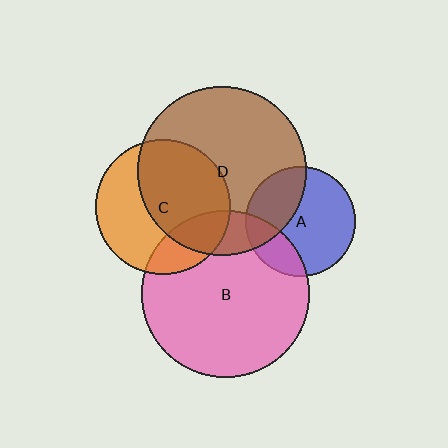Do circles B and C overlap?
Yes.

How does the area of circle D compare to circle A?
Approximately 2.4 times.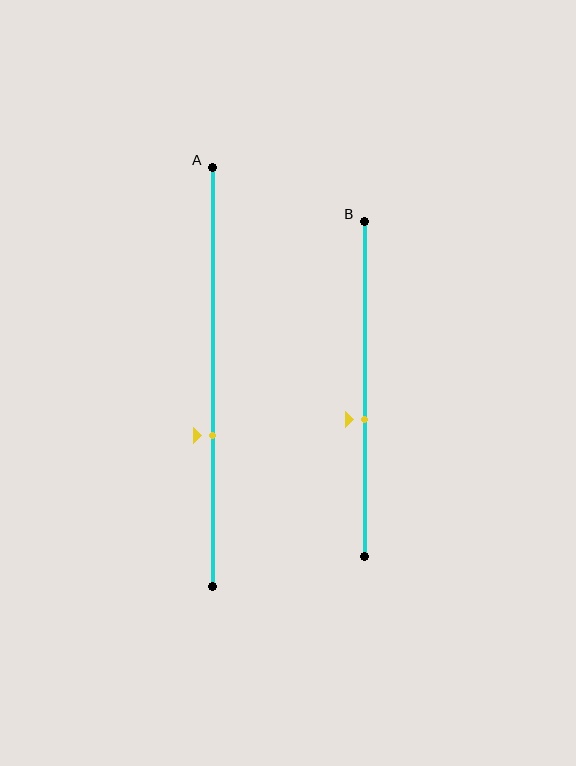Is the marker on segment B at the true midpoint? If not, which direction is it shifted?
No, the marker on segment B is shifted downward by about 9% of the segment length.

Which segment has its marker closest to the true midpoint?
Segment B has its marker closest to the true midpoint.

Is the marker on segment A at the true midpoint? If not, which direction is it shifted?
No, the marker on segment A is shifted downward by about 14% of the segment length.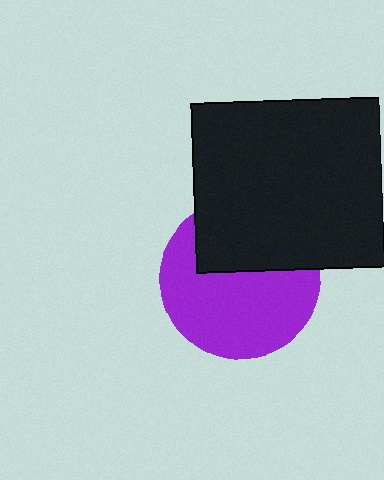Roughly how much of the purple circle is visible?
About half of it is visible (roughly 63%).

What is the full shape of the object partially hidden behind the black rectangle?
The partially hidden object is a purple circle.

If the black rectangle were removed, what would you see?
You would see the complete purple circle.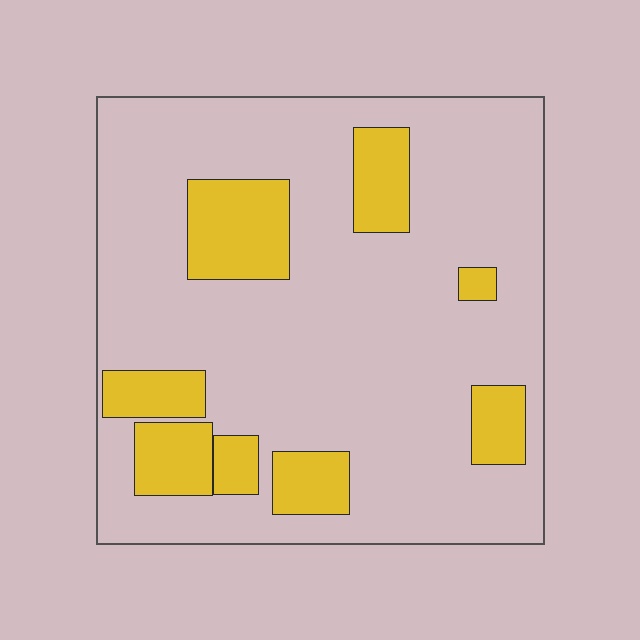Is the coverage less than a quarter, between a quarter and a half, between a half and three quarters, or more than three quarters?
Less than a quarter.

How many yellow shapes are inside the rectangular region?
8.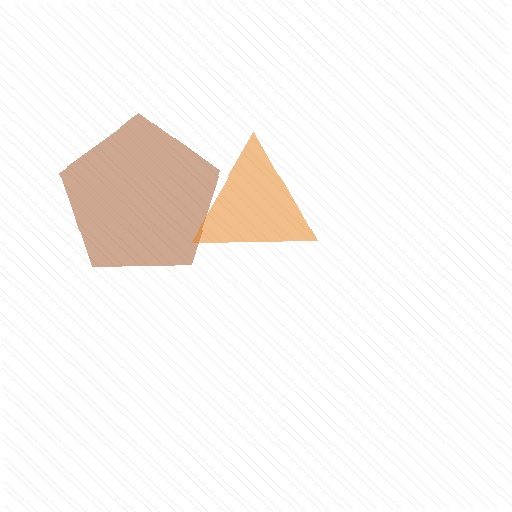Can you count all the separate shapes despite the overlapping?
Yes, there are 2 separate shapes.